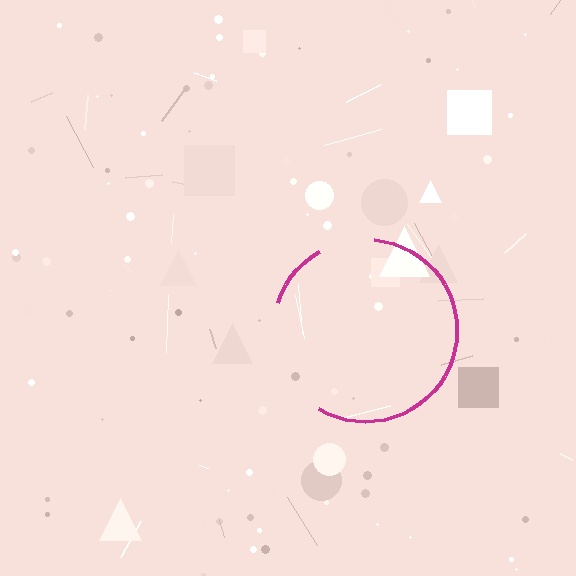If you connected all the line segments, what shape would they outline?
They would outline a circle.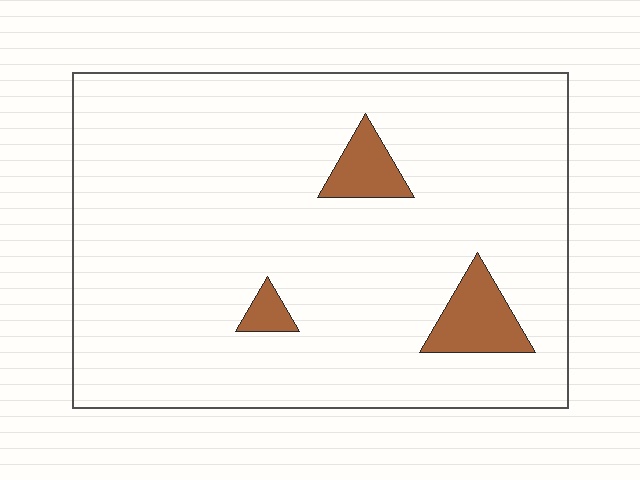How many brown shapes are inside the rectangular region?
3.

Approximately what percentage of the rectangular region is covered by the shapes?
Approximately 5%.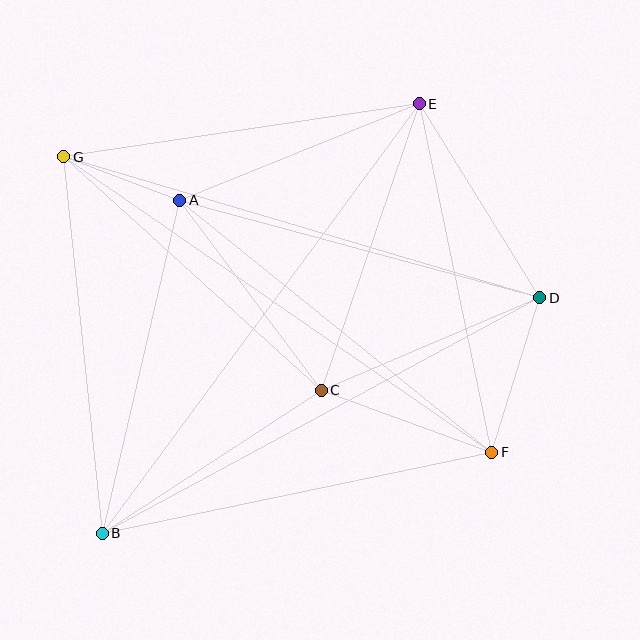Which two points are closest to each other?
Points A and G are closest to each other.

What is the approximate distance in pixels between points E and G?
The distance between E and G is approximately 359 pixels.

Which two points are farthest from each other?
Points B and E are farthest from each other.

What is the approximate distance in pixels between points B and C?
The distance between B and C is approximately 262 pixels.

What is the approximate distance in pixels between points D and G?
The distance between D and G is approximately 496 pixels.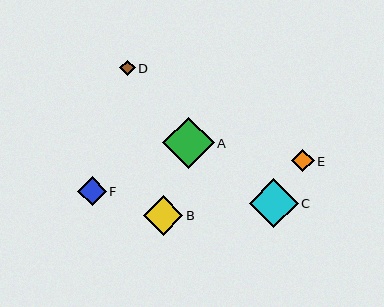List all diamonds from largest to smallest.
From largest to smallest: A, C, B, F, E, D.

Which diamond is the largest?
Diamond A is the largest with a size of approximately 52 pixels.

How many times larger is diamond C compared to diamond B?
Diamond C is approximately 1.2 times the size of diamond B.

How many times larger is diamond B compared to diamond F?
Diamond B is approximately 1.4 times the size of diamond F.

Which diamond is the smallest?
Diamond D is the smallest with a size of approximately 15 pixels.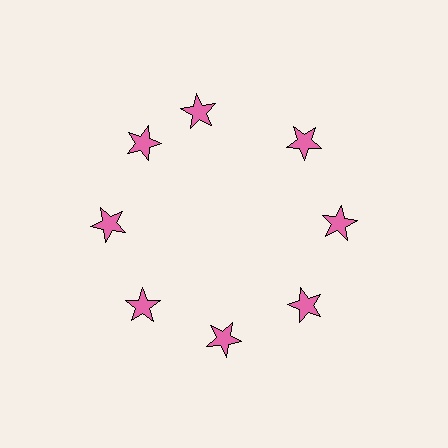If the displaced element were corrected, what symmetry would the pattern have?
It would have 8-fold rotational symmetry — the pattern would map onto itself every 45 degrees.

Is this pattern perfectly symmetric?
No. The 8 pink stars are arranged in a ring, but one element near the 12 o'clock position is rotated out of alignment along the ring, breaking the 8-fold rotational symmetry.